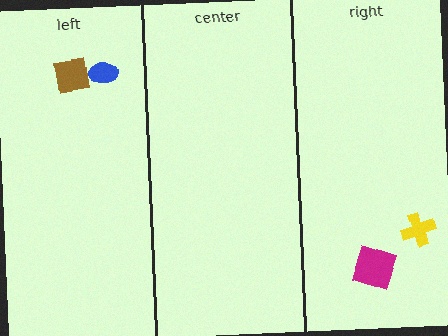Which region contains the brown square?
The left region.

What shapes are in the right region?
The magenta diamond, the yellow cross.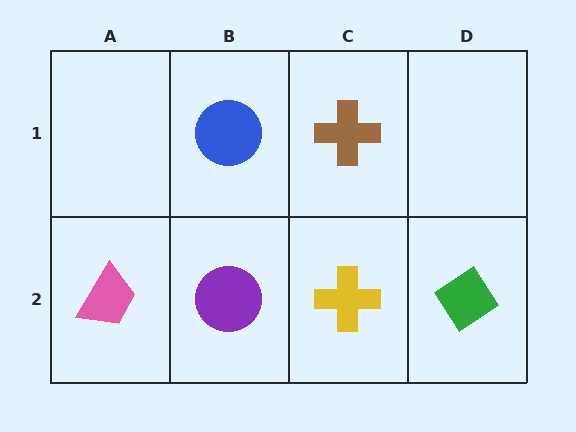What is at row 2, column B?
A purple circle.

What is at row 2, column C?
A yellow cross.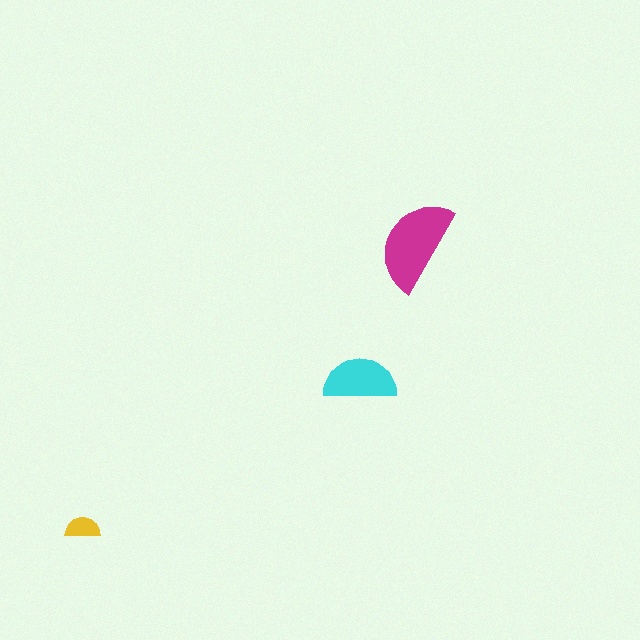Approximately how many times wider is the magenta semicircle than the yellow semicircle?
About 2.5 times wider.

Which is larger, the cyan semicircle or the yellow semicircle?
The cyan one.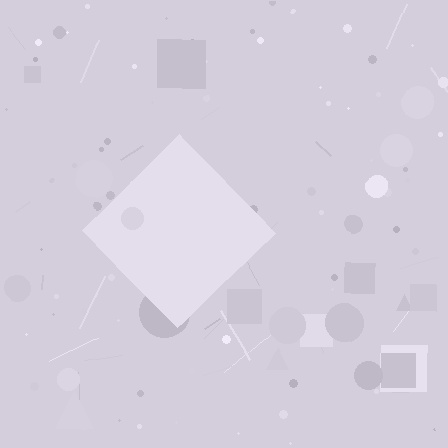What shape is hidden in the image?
A diamond is hidden in the image.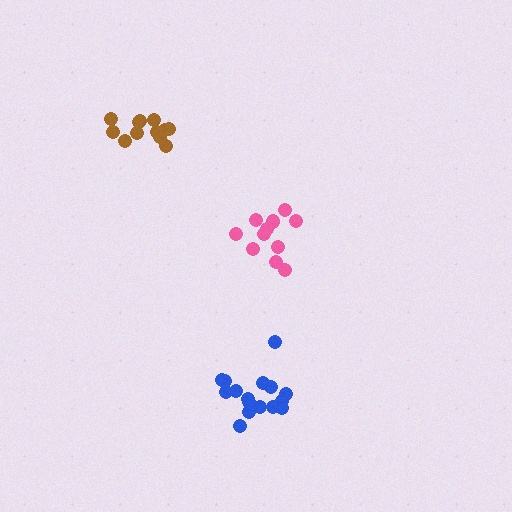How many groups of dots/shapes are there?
There are 3 groups.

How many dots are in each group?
Group 1: 16 dots, Group 2: 11 dots, Group 3: 13 dots (40 total).